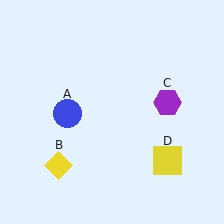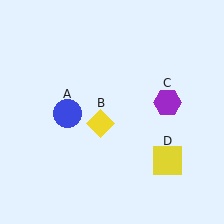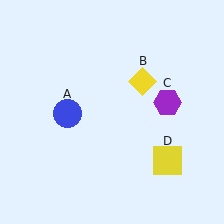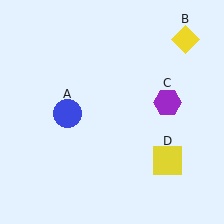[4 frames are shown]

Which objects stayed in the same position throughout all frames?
Blue circle (object A) and purple hexagon (object C) and yellow square (object D) remained stationary.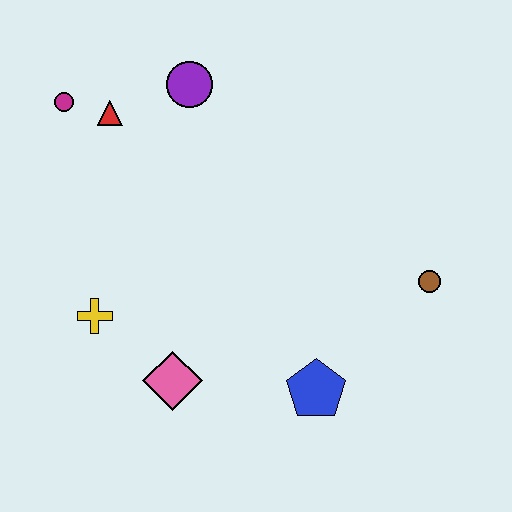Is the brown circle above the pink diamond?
Yes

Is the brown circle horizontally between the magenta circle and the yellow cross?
No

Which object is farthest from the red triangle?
The brown circle is farthest from the red triangle.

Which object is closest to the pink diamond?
The yellow cross is closest to the pink diamond.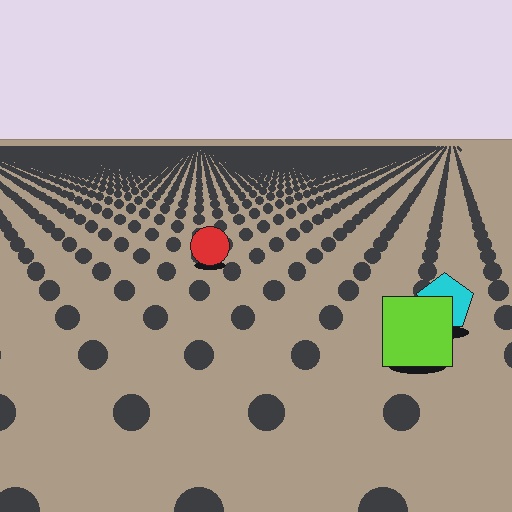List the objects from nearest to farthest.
From nearest to farthest: the lime square, the cyan pentagon, the red circle.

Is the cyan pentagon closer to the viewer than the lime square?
No. The lime square is closer — you can tell from the texture gradient: the ground texture is coarser near it.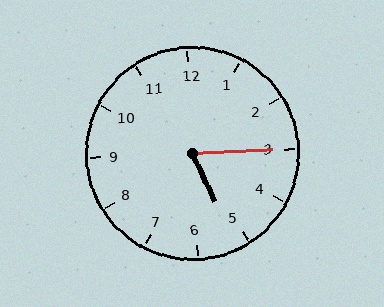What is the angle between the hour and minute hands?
Approximately 68 degrees.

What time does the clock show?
5:15.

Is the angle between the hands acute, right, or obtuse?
It is acute.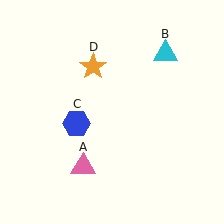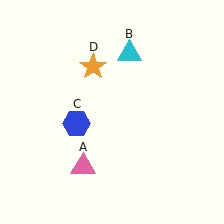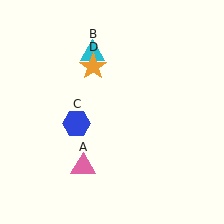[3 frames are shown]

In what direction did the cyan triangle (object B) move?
The cyan triangle (object B) moved left.